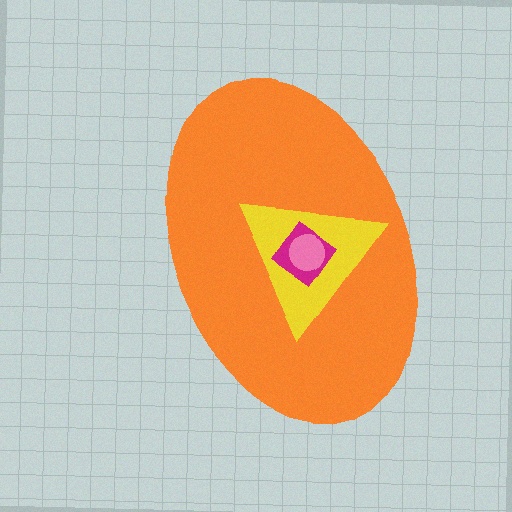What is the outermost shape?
The orange ellipse.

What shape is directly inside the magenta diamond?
The pink circle.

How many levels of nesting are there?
4.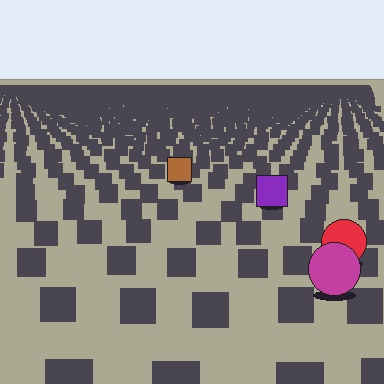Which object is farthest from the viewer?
The brown square is farthest from the viewer. It appears smaller and the ground texture around it is denser.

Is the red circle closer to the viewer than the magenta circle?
No. The magenta circle is closer — you can tell from the texture gradient: the ground texture is coarser near it.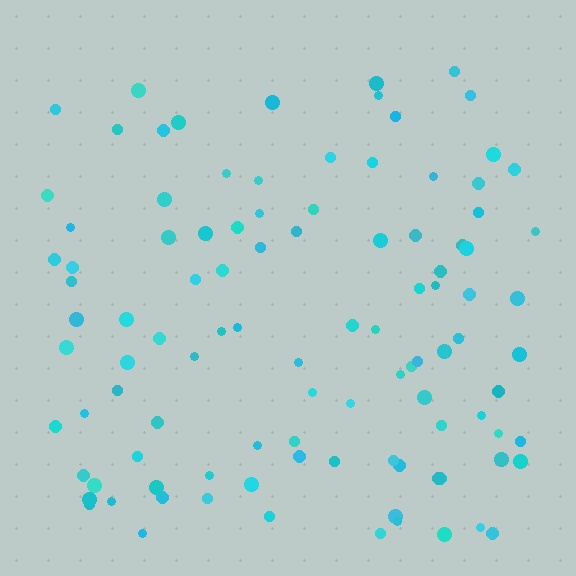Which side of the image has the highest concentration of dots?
The bottom.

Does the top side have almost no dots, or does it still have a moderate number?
Still a moderate number, just noticeably fewer than the bottom.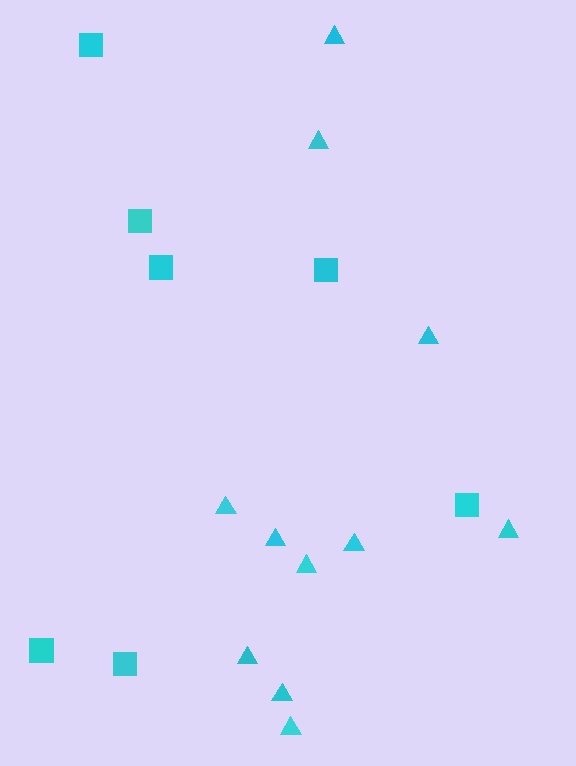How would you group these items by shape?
There are 2 groups: one group of squares (7) and one group of triangles (11).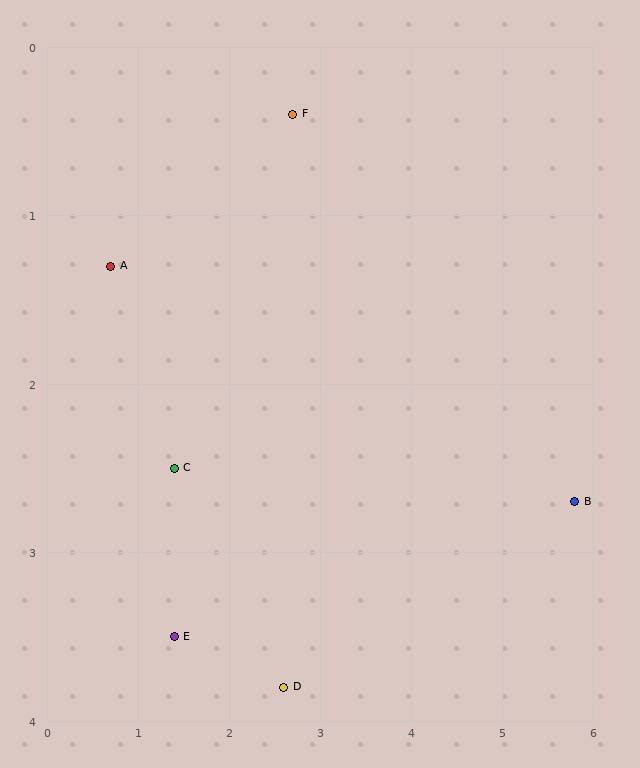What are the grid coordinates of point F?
Point F is at approximately (2.7, 0.4).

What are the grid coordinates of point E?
Point E is at approximately (1.4, 3.5).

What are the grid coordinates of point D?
Point D is at approximately (2.6, 3.8).